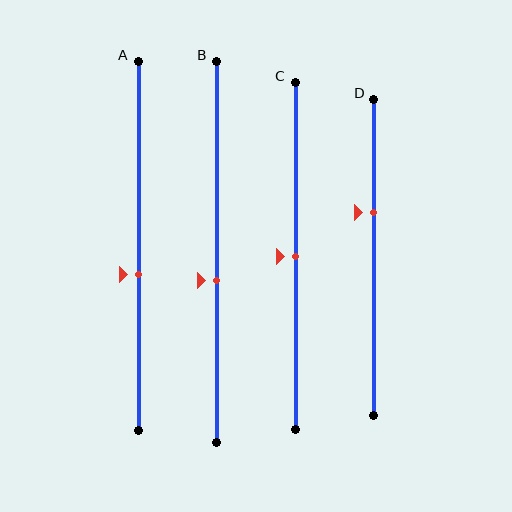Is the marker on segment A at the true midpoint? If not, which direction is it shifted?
No, the marker on segment A is shifted downward by about 8% of the segment length.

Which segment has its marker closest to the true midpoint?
Segment C has its marker closest to the true midpoint.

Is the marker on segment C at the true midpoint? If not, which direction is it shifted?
Yes, the marker on segment C is at the true midpoint.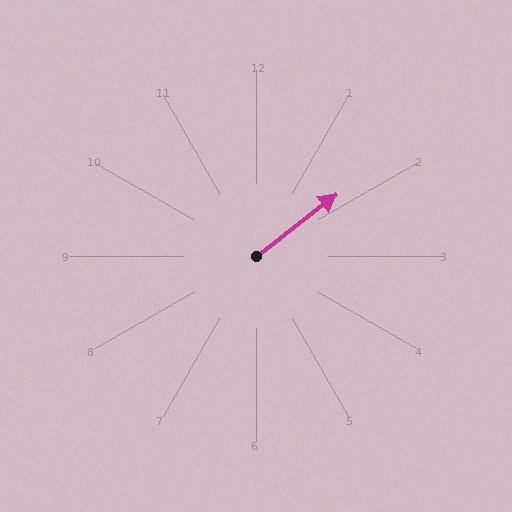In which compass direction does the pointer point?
Northeast.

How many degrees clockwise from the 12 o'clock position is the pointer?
Approximately 52 degrees.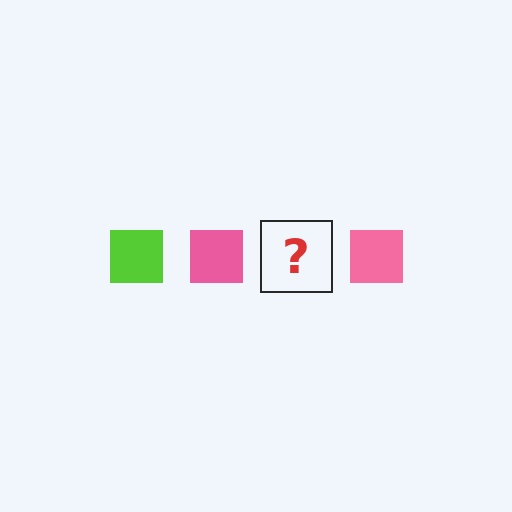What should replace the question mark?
The question mark should be replaced with a lime square.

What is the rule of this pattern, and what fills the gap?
The rule is that the pattern cycles through lime, pink squares. The gap should be filled with a lime square.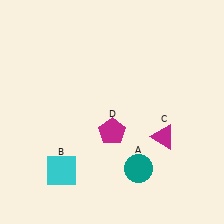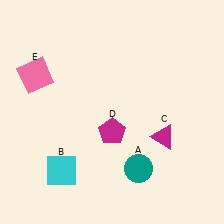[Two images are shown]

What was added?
A pink square (E) was added in Image 2.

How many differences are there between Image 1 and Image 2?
There is 1 difference between the two images.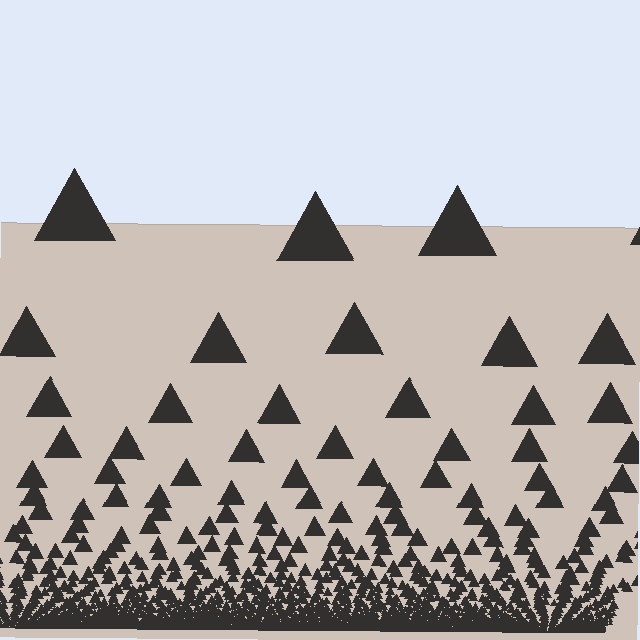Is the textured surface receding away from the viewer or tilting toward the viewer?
The surface appears to tilt toward the viewer. Texture elements get larger and sparser toward the top.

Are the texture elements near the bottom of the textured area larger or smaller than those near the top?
Smaller. The gradient is inverted — elements near the bottom are smaller and denser.